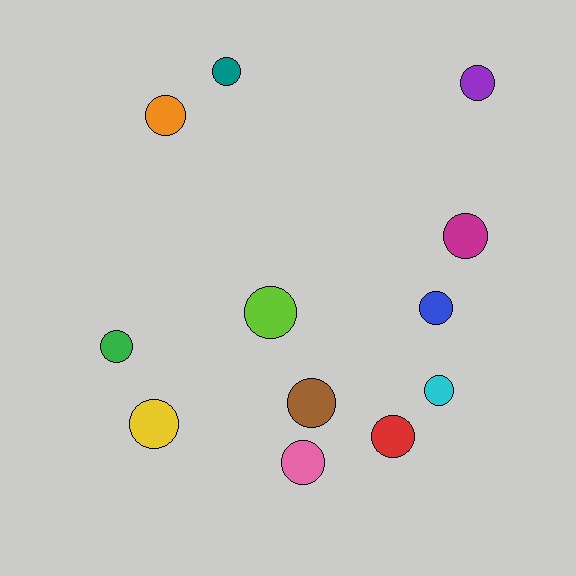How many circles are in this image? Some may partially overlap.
There are 12 circles.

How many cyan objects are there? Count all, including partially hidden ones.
There is 1 cyan object.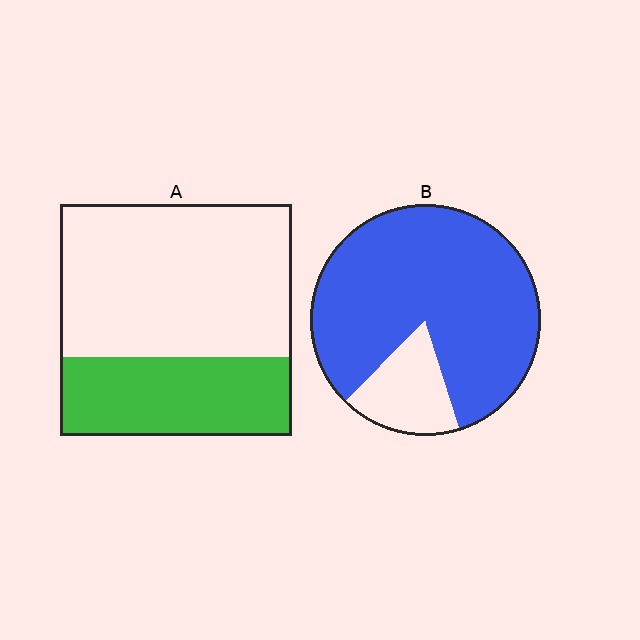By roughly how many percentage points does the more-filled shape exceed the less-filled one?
By roughly 50 percentage points (B over A).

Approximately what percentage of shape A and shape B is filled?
A is approximately 35% and B is approximately 85%.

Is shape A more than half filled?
No.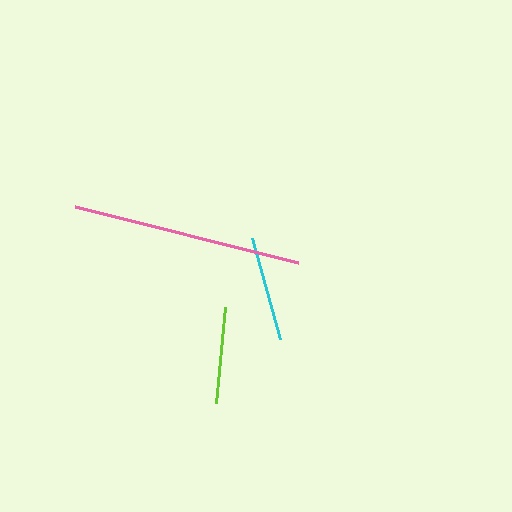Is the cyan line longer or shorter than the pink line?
The pink line is longer than the cyan line.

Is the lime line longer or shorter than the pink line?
The pink line is longer than the lime line.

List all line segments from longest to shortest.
From longest to shortest: pink, cyan, lime.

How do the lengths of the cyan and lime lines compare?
The cyan and lime lines are approximately the same length.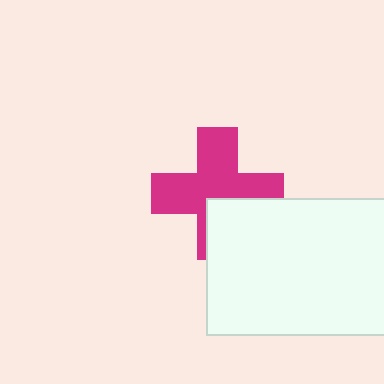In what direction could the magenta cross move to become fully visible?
The magenta cross could move up. That would shift it out from behind the white rectangle entirely.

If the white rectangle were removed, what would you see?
You would see the complete magenta cross.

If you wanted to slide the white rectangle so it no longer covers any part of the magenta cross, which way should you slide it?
Slide it down — that is the most direct way to separate the two shapes.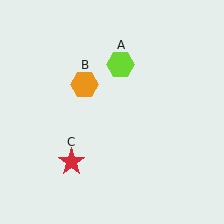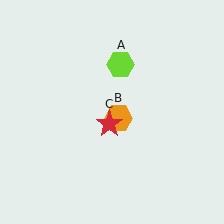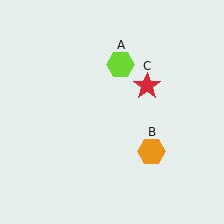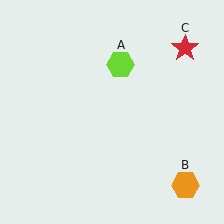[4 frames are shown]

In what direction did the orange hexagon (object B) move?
The orange hexagon (object B) moved down and to the right.